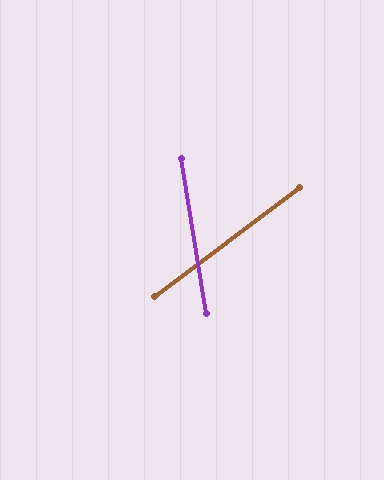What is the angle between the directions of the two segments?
Approximately 62 degrees.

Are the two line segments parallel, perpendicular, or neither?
Neither parallel nor perpendicular — they differ by about 62°.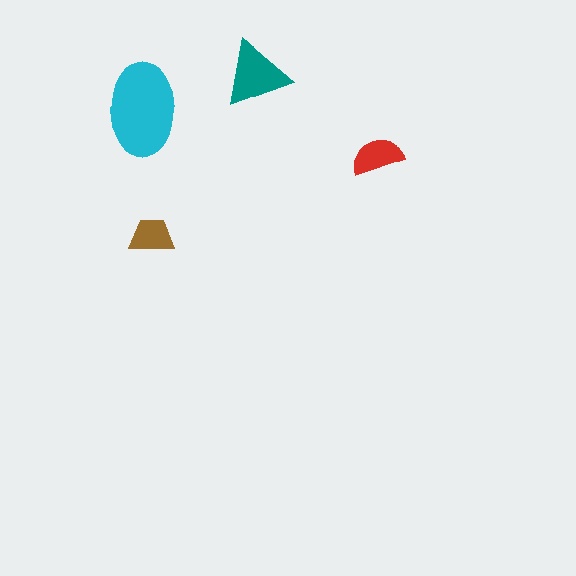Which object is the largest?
The cyan ellipse.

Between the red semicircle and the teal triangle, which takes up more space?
The teal triangle.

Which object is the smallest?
The brown trapezoid.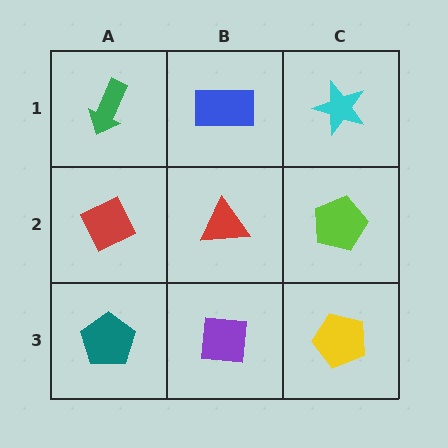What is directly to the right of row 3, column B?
A yellow pentagon.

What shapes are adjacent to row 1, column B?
A red triangle (row 2, column B), a green arrow (row 1, column A), a cyan star (row 1, column C).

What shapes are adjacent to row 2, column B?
A blue rectangle (row 1, column B), a purple square (row 3, column B), a red diamond (row 2, column A), a lime pentagon (row 2, column C).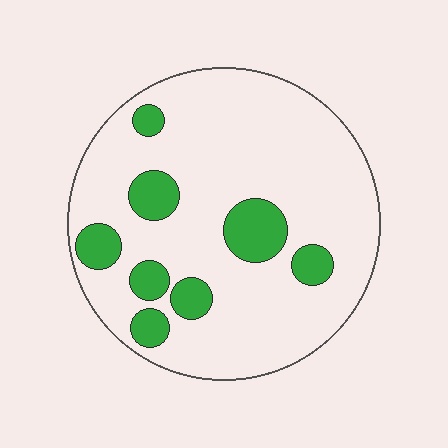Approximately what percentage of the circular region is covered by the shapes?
Approximately 15%.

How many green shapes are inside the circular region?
8.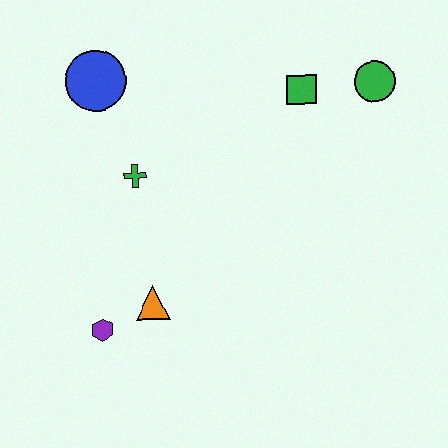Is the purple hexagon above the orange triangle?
No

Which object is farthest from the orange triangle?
The green circle is farthest from the orange triangle.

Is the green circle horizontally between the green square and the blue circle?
No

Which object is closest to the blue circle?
The green cross is closest to the blue circle.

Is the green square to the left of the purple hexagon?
No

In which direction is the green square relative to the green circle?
The green square is to the left of the green circle.